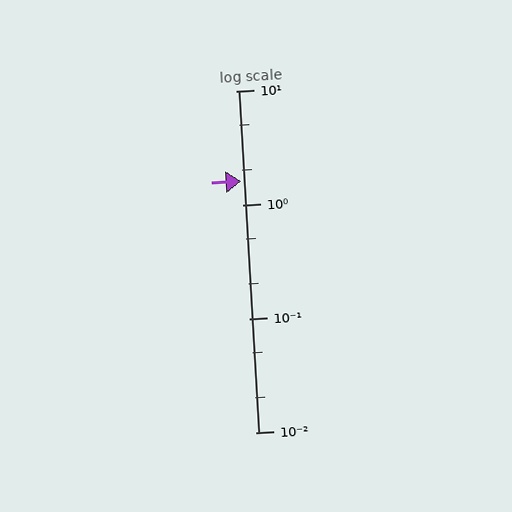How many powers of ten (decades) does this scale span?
The scale spans 3 decades, from 0.01 to 10.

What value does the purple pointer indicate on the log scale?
The pointer indicates approximately 1.6.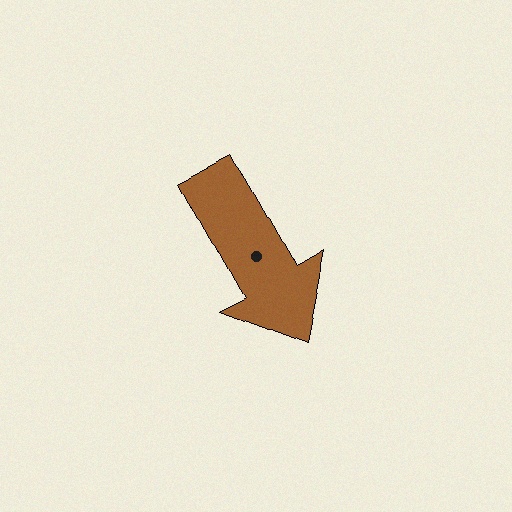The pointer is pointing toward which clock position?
Roughly 5 o'clock.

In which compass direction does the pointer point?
Southeast.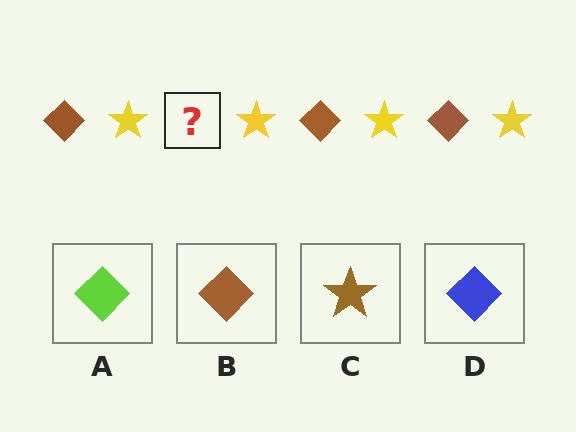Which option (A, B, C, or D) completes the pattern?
B.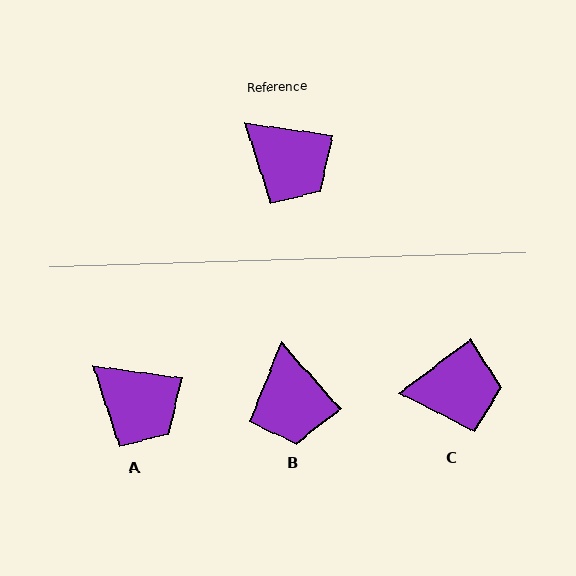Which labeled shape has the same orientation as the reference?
A.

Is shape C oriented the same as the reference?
No, it is off by about 45 degrees.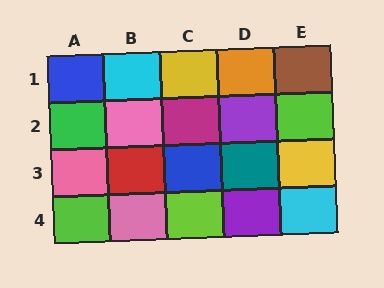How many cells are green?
1 cell is green.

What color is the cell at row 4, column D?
Purple.